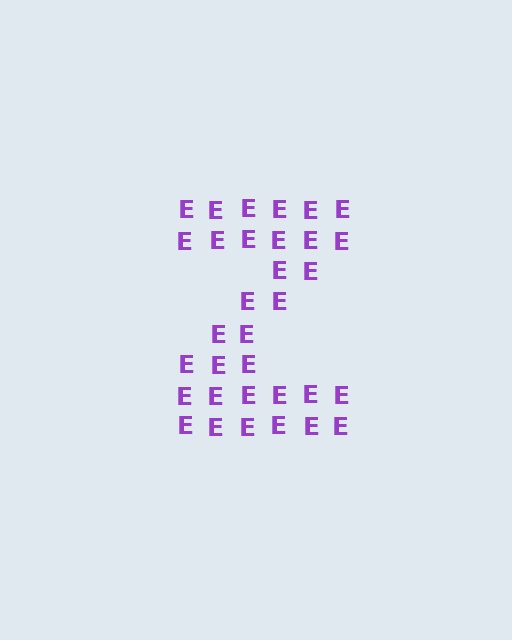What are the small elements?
The small elements are letter E's.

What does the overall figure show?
The overall figure shows the letter Z.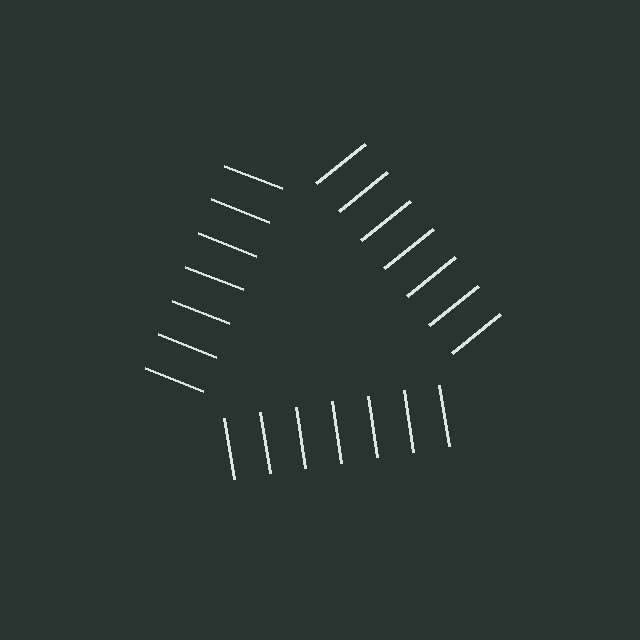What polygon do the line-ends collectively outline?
An illusory triangle — the line segments terminate on its edges but no continuous stroke is drawn.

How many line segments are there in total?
21 — 7 along each of the 3 edges.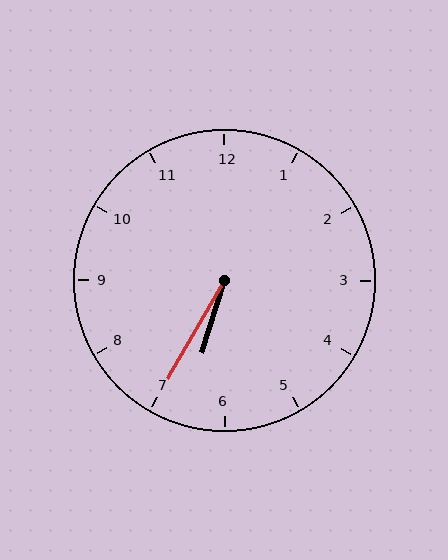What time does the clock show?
6:35.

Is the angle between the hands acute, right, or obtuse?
It is acute.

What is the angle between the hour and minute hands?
Approximately 12 degrees.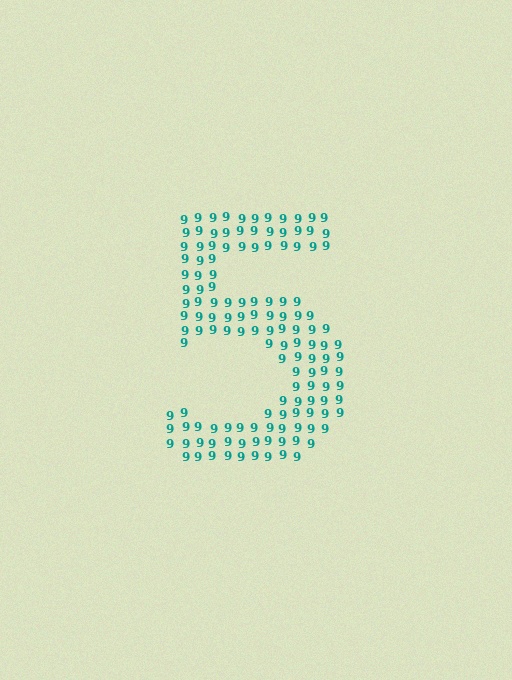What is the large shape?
The large shape is the digit 5.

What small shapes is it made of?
It is made of small digit 9's.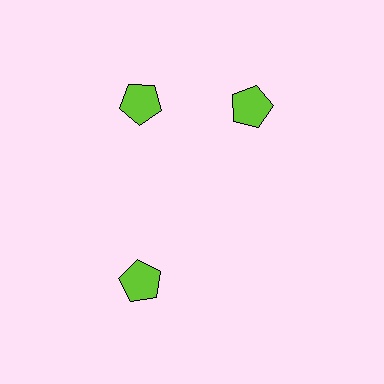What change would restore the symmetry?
The symmetry would be restored by rotating it back into even spacing with its neighbors so that all 3 pentagons sit at equal angles and equal distance from the center.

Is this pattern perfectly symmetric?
No. The 3 lime pentagons are arranged in a ring, but one element near the 3 o'clock position is rotated out of alignment along the ring, breaking the 3-fold rotational symmetry.